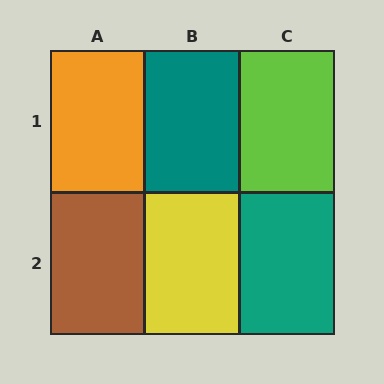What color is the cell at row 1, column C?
Lime.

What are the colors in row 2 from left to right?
Brown, yellow, teal.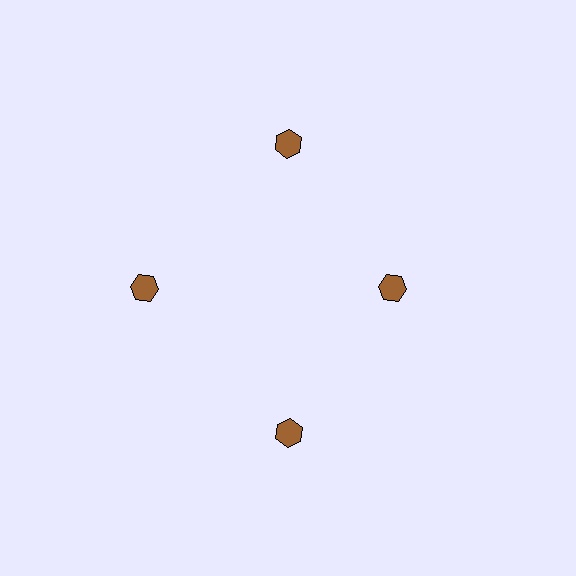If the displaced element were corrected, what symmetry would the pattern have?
It would have 4-fold rotational symmetry — the pattern would map onto itself every 90 degrees.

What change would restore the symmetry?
The symmetry would be restored by moving it outward, back onto the ring so that all 4 hexagons sit at equal angles and equal distance from the center.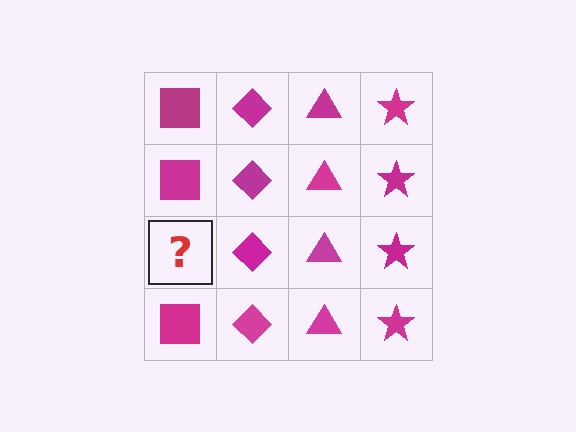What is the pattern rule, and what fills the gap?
The rule is that each column has a consistent shape. The gap should be filled with a magenta square.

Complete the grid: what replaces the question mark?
The question mark should be replaced with a magenta square.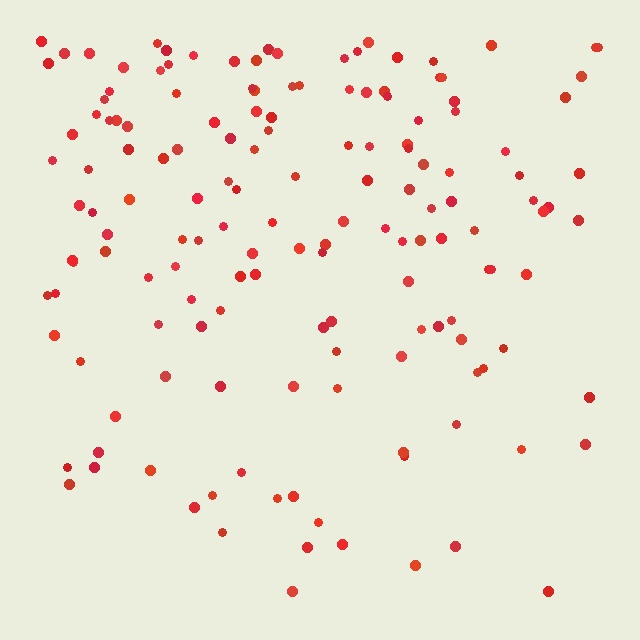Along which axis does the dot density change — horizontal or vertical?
Vertical.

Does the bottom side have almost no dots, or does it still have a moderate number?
Still a moderate number, just noticeably fewer than the top.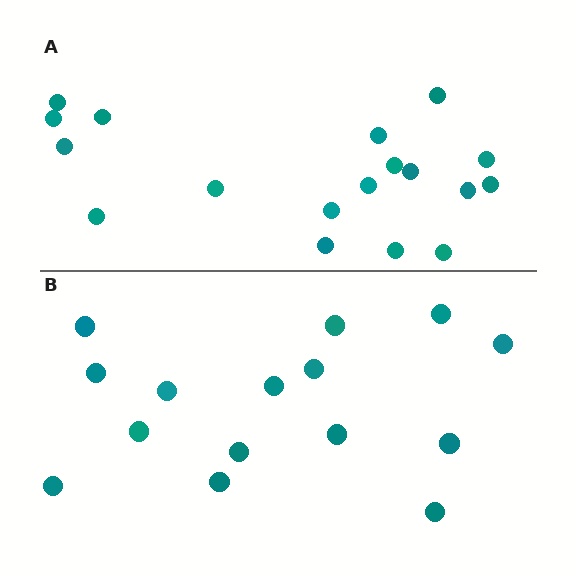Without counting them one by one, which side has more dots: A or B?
Region A (the top region) has more dots.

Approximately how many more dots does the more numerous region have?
Region A has just a few more — roughly 2 or 3 more dots than region B.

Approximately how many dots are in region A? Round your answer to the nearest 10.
About 20 dots. (The exact count is 18, which rounds to 20.)